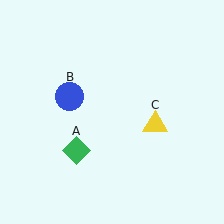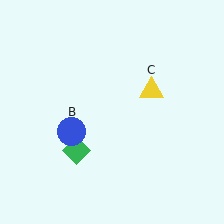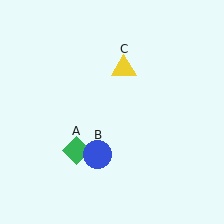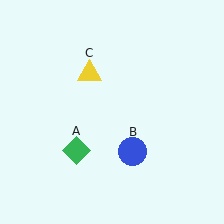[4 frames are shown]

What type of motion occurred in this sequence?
The blue circle (object B), yellow triangle (object C) rotated counterclockwise around the center of the scene.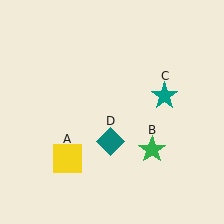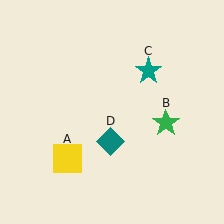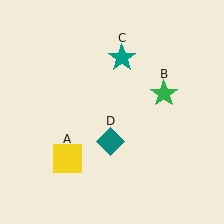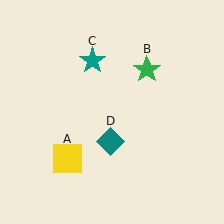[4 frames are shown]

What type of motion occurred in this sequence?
The green star (object B), teal star (object C) rotated counterclockwise around the center of the scene.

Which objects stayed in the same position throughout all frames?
Yellow square (object A) and teal diamond (object D) remained stationary.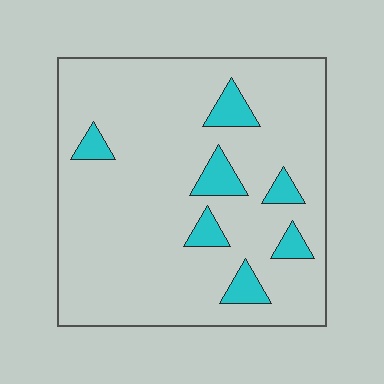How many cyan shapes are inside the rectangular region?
7.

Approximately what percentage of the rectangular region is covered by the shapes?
Approximately 10%.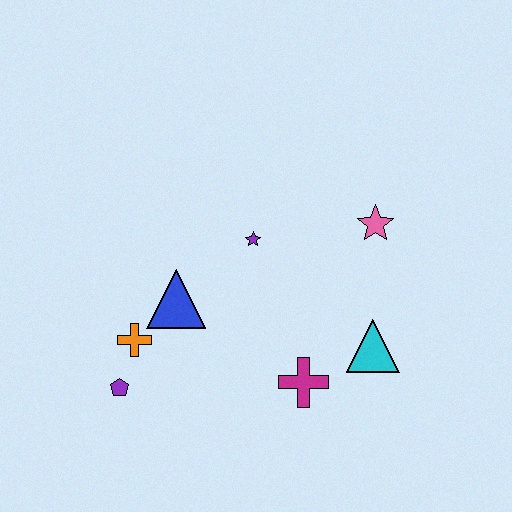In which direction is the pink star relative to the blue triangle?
The pink star is to the right of the blue triangle.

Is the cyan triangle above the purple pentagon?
Yes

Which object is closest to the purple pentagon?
The orange cross is closest to the purple pentagon.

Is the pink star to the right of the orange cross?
Yes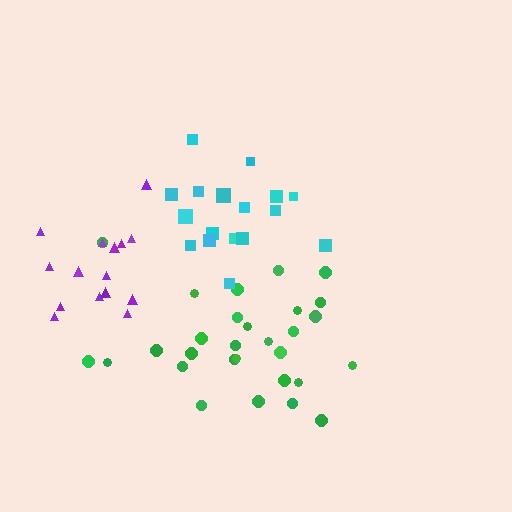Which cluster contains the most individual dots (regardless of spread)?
Green (29).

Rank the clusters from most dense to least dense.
cyan, purple, green.